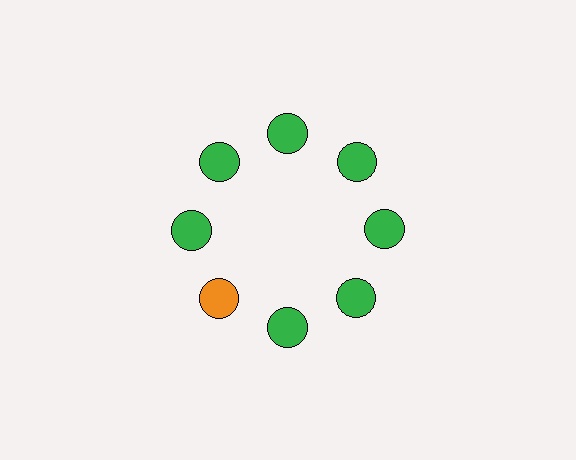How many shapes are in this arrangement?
There are 8 shapes arranged in a ring pattern.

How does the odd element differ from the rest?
It has a different color: orange instead of green.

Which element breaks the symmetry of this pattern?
The orange circle at roughly the 8 o'clock position breaks the symmetry. All other shapes are green circles.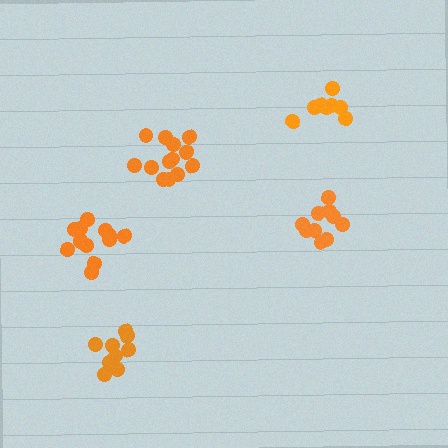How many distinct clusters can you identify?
There are 5 distinct clusters.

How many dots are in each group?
Group 1: 10 dots, Group 2: 9 dots, Group 3: 8 dots, Group 4: 13 dots, Group 5: 13 dots (53 total).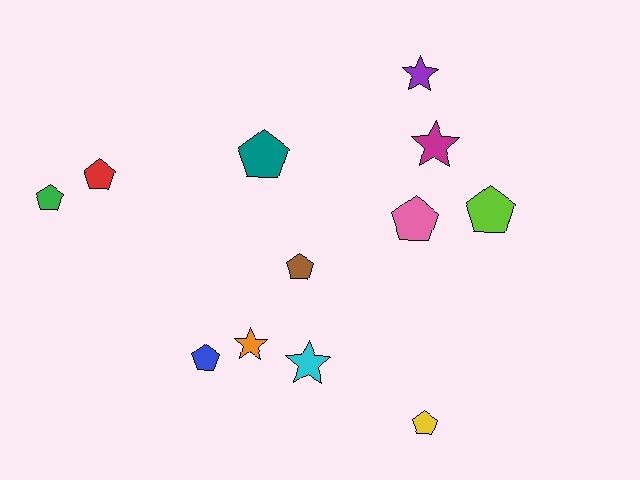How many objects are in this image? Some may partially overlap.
There are 12 objects.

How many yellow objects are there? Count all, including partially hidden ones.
There is 1 yellow object.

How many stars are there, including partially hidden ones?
There are 4 stars.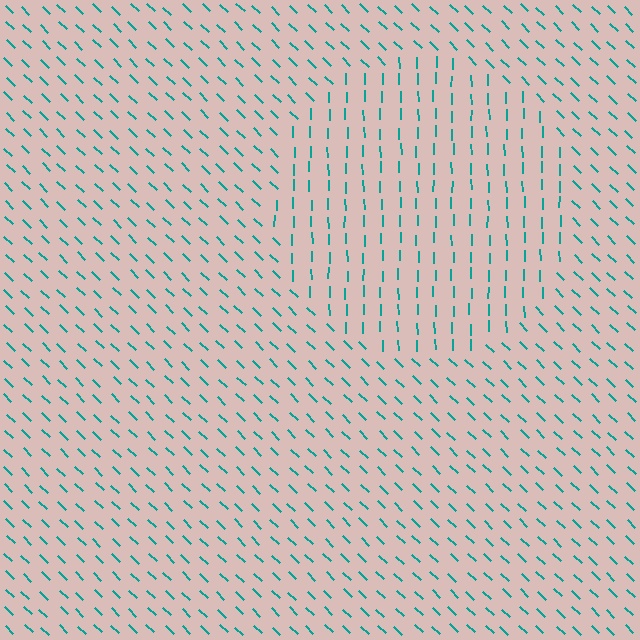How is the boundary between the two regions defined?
The boundary is defined purely by a change in line orientation (approximately 45 degrees difference). All lines are the same color and thickness.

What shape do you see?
I see a circle.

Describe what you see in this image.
The image is filled with small teal line segments. A circle region in the image has lines oriented differently from the surrounding lines, creating a visible texture boundary.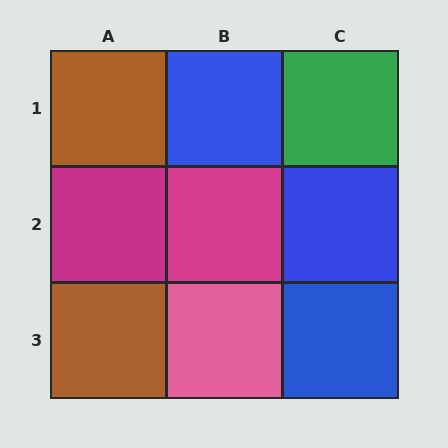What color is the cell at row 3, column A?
Brown.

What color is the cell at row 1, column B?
Blue.